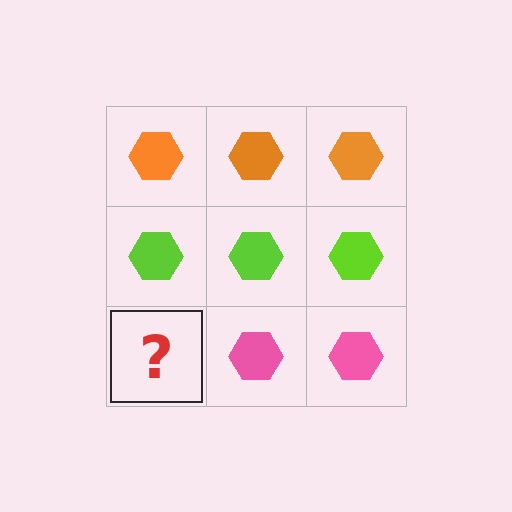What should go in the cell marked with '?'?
The missing cell should contain a pink hexagon.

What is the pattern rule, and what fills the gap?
The rule is that each row has a consistent color. The gap should be filled with a pink hexagon.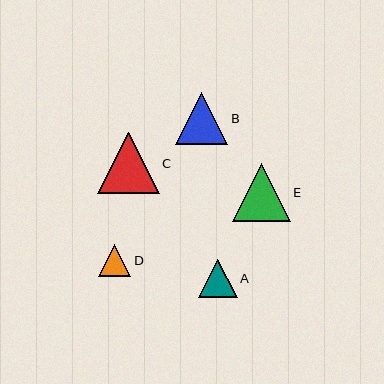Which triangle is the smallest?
Triangle D is the smallest with a size of approximately 32 pixels.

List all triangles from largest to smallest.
From largest to smallest: C, E, B, A, D.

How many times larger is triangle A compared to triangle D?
Triangle A is approximately 1.2 times the size of triangle D.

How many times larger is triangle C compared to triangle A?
Triangle C is approximately 1.6 times the size of triangle A.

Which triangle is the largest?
Triangle C is the largest with a size of approximately 61 pixels.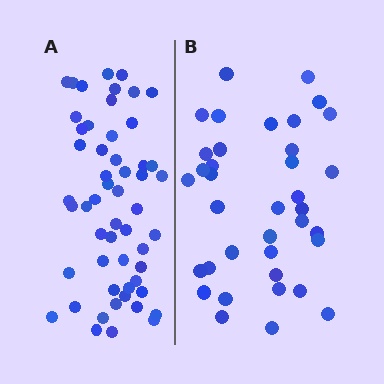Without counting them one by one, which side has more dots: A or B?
Region A (the left region) has more dots.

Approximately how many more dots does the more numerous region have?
Region A has approximately 15 more dots than region B.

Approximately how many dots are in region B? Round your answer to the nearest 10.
About 40 dots. (The exact count is 37, which rounds to 40.)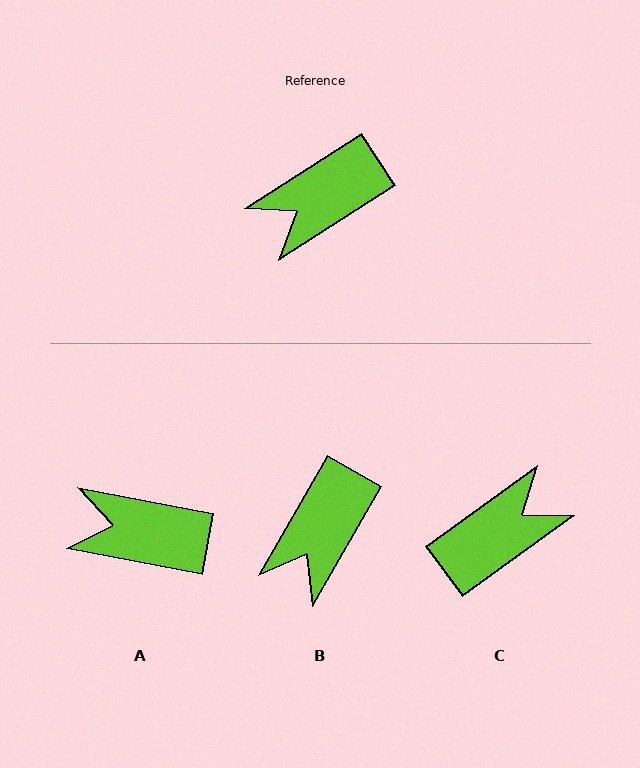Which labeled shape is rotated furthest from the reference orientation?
C, about 177 degrees away.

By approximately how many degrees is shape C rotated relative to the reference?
Approximately 177 degrees clockwise.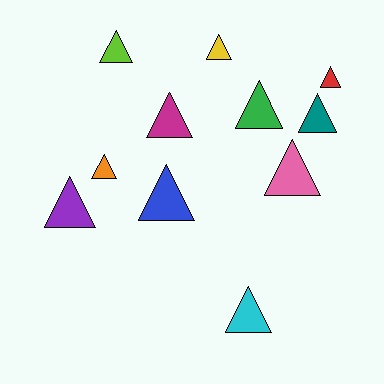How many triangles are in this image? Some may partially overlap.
There are 11 triangles.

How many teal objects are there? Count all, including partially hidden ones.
There is 1 teal object.